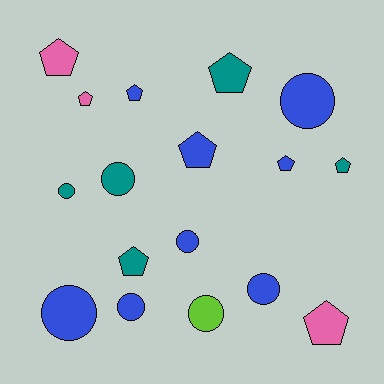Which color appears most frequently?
Blue, with 8 objects.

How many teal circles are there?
There are 2 teal circles.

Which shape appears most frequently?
Pentagon, with 9 objects.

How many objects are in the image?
There are 17 objects.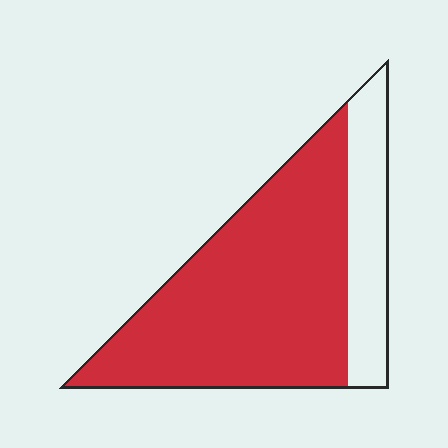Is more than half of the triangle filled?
Yes.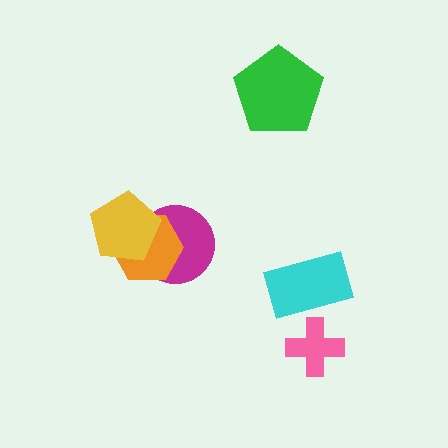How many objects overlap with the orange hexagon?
2 objects overlap with the orange hexagon.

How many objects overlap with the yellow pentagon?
2 objects overlap with the yellow pentagon.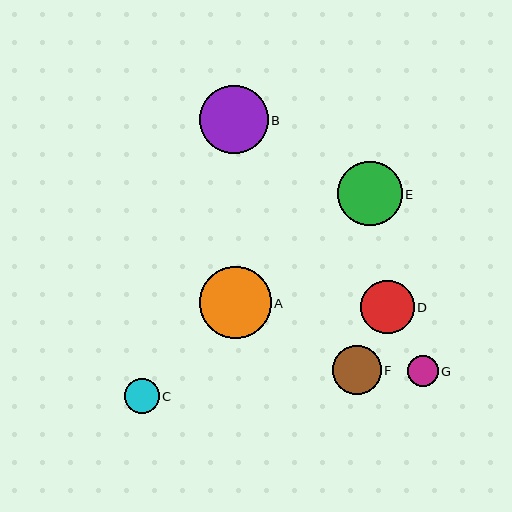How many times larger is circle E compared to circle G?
Circle E is approximately 2.1 times the size of circle G.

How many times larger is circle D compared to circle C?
Circle D is approximately 1.5 times the size of circle C.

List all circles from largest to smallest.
From largest to smallest: A, B, E, D, F, C, G.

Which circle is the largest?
Circle A is the largest with a size of approximately 72 pixels.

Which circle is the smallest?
Circle G is the smallest with a size of approximately 31 pixels.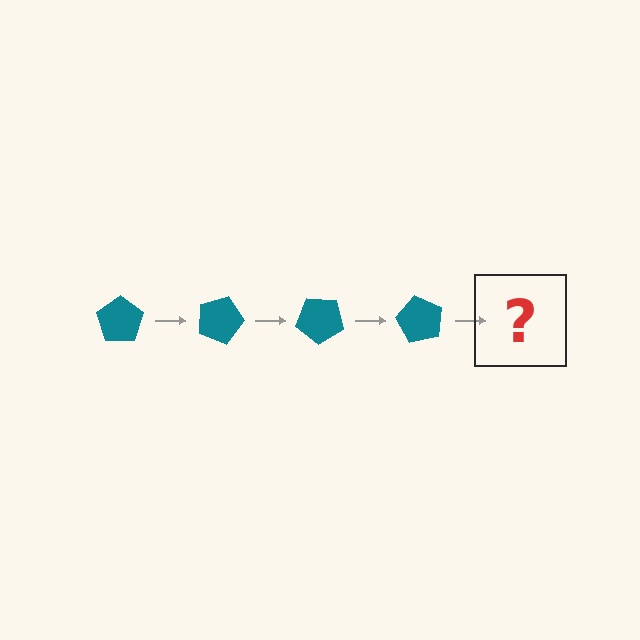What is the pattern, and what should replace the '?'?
The pattern is that the pentagon rotates 20 degrees each step. The '?' should be a teal pentagon rotated 80 degrees.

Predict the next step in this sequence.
The next step is a teal pentagon rotated 80 degrees.